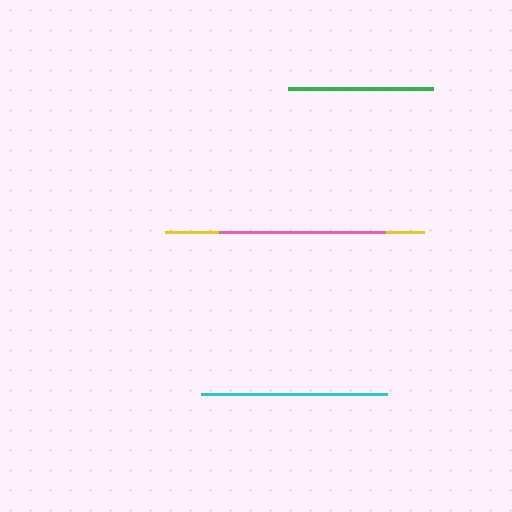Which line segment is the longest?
The yellow line is the longest at approximately 259 pixels.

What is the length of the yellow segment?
The yellow segment is approximately 259 pixels long.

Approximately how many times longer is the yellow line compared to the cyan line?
The yellow line is approximately 1.4 times the length of the cyan line.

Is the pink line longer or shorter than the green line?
The pink line is longer than the green line.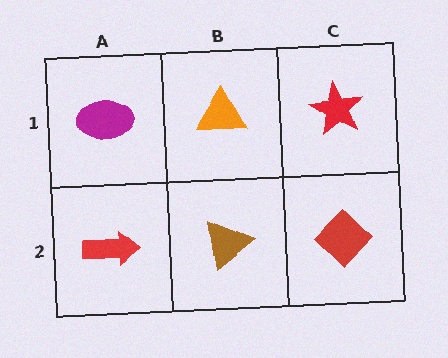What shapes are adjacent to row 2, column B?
An orange triangle (row 1, column B), a red arrow (row 2, column A), a red diamond (row 2, column C).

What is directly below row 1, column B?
A brown triangle.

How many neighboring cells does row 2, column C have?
2.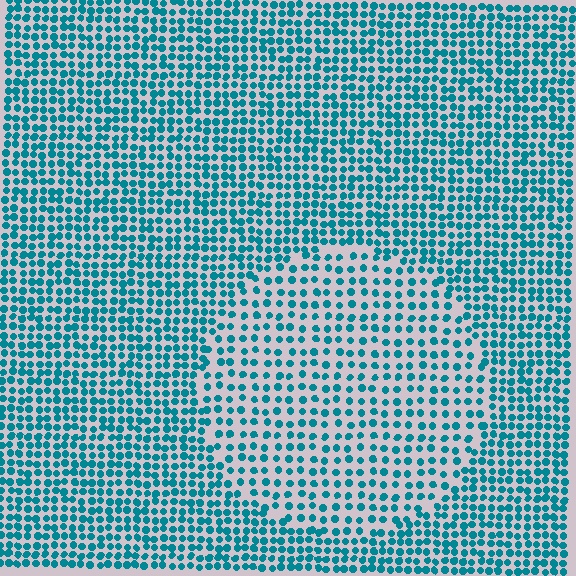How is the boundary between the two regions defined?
The boundary is defined by a change in element density (approximately 1.7x ratio). All elements are the same color, size, and shape.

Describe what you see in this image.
The image contains small teal elements arranged at two different densities. A circle-shaped region is visible where the elements are less densely packed than the surrounding area.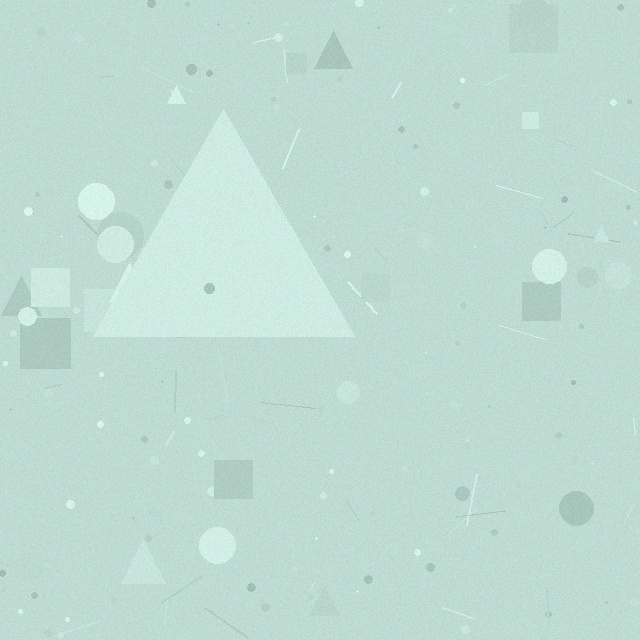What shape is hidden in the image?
A triangle is hidden in the image.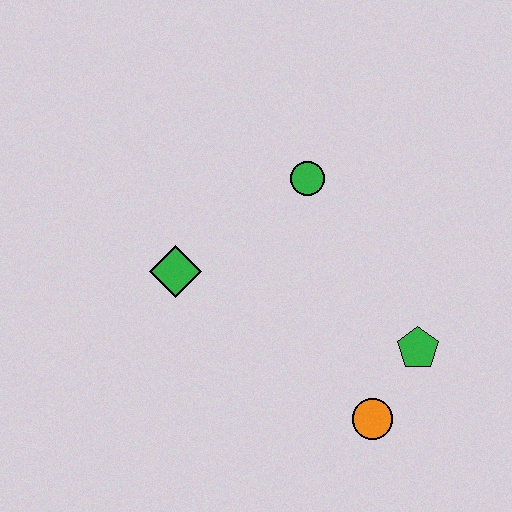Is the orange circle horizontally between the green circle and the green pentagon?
Yes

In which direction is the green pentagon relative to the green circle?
The green pentagon is below the green circle.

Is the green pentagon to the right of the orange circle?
Yes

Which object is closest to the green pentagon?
The orange circle is closest to the green pentagon.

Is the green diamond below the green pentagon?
No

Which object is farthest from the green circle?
The orange circle is farthest from the green circle.